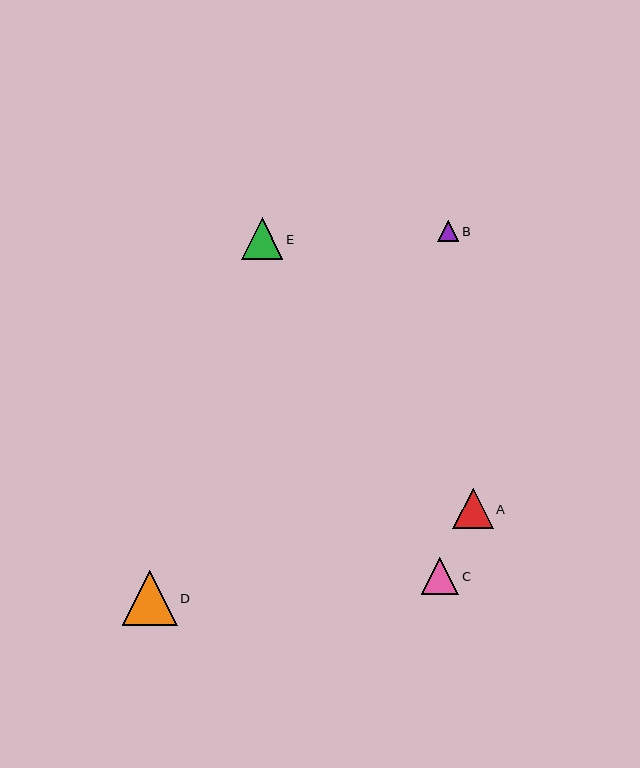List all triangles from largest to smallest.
From largest to smallest: D, E, A, C, B.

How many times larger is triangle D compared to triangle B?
Triangle D is approximately 2.6 times the size of triangle B.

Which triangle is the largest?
Triangle D is the largest with a size of approximately 55 pixels.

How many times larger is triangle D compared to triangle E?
Triangle D is approximately 1.3 times the size of triangle E.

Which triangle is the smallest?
Triangle B is the smallest with a size of approximately 21 pixels.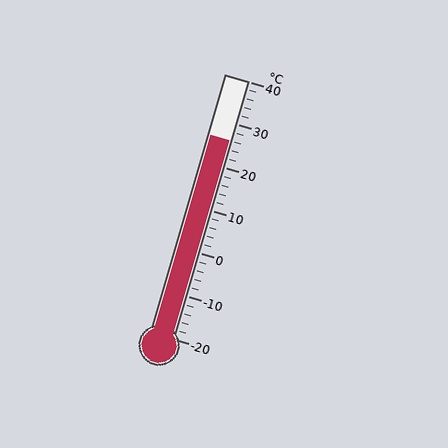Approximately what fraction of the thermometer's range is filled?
The thermometer is filled to approximately 75% of its range.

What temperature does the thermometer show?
The thermometer shows approximately 26°C.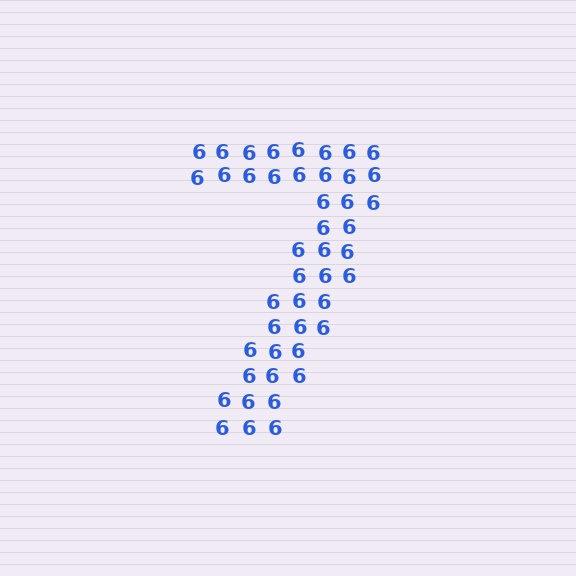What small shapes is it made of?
It is made of small digit 6's.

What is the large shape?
The large shape is the digit 7.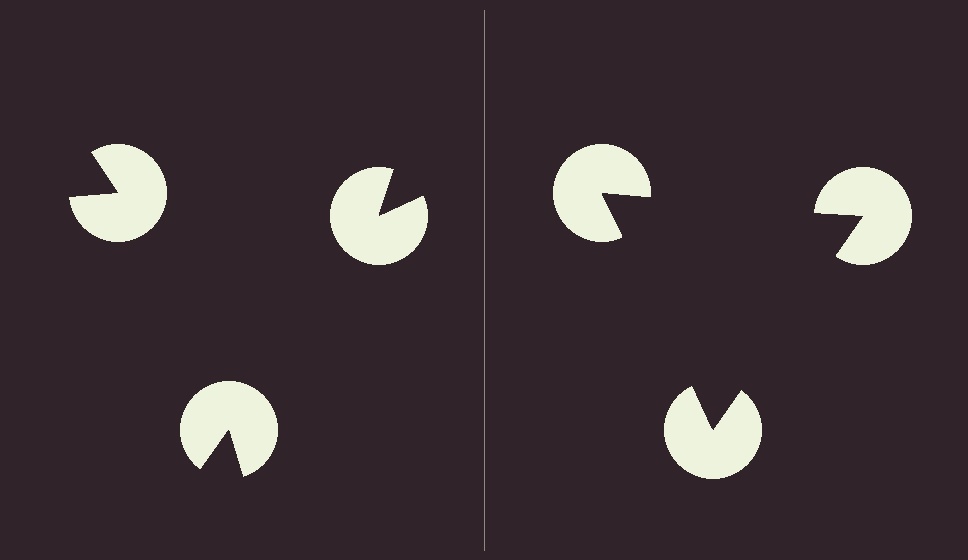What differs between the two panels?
The pac-man discs are positioned identically on both sides; only the wedge orientations differ. On the right they align to a triangle; on the left they are misaligned.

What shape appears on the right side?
An illusory triangle.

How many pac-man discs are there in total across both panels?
6 — 3 on each side.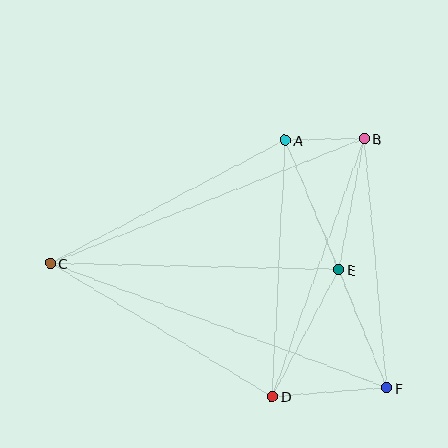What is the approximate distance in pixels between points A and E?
The distance between A and E is approximately 140 pixels.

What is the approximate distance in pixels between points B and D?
The distance between B and D is approximately 273 pixels.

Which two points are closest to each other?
Points A and B are closest to each other.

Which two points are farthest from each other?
Points C and F are farthest from each other.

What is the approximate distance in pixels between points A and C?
The distance between A and C is approximately 266 pixels.